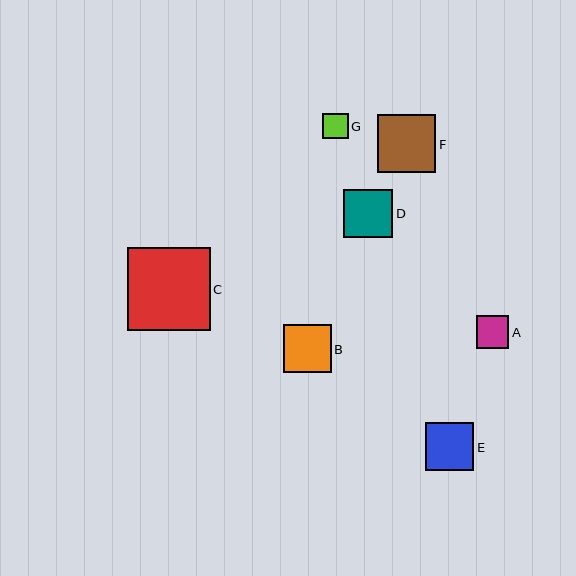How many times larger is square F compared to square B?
Square F is approximately 1.2 times the size of square B.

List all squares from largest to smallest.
From largest to smallest: C, F, D, B, E, A, G.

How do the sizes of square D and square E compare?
Square D and square E are approximately the same size.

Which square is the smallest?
Square G is the smallest with a size of approximately 26 pixels.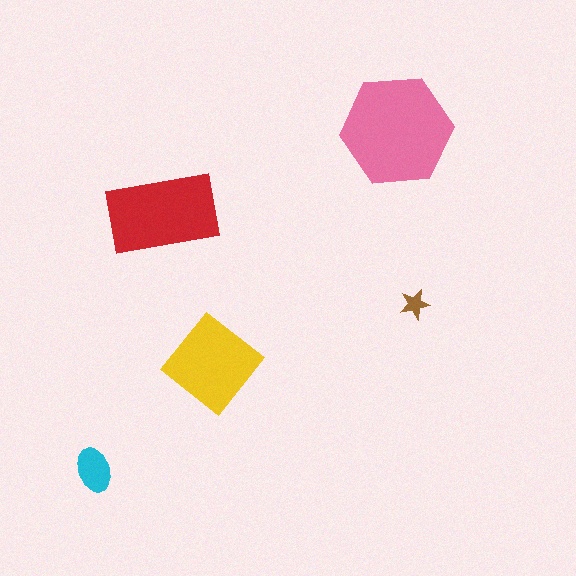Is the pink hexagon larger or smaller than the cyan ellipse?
Larger.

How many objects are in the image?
There are 5 objects in the image.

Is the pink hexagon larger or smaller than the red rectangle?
Larger.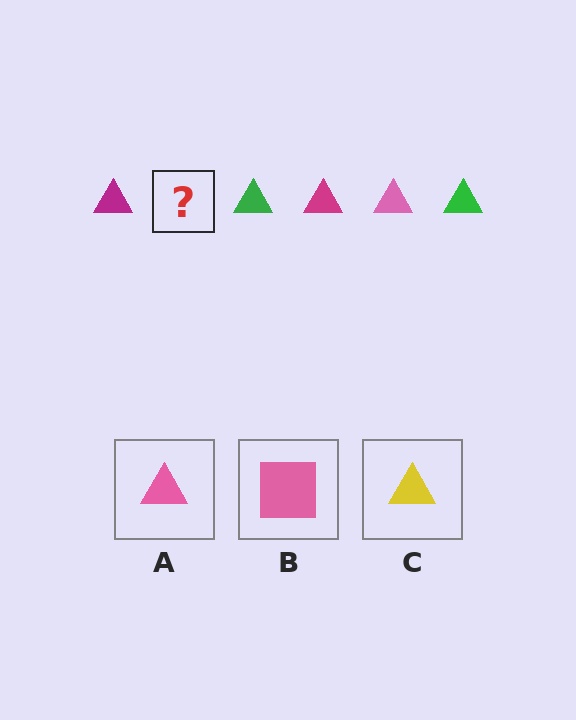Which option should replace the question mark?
Option A.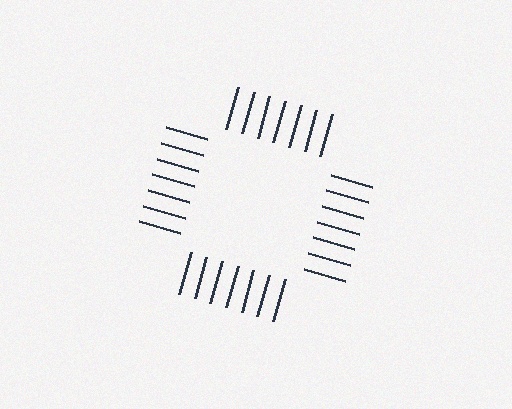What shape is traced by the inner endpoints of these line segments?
An illusory square — the line segments terminate on its edges but no continuous stroke is drawn.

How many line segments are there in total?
28 — 7 along each of the 4 edges.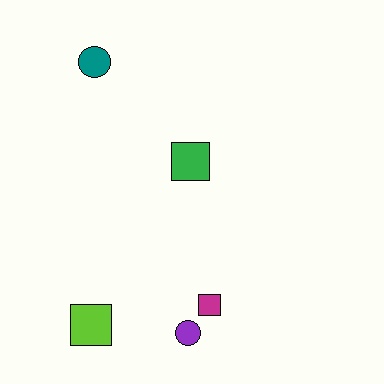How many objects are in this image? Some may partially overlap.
There are 5 objects.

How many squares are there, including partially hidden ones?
There are 3 squares.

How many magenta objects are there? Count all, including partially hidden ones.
There is 1 magenta object.